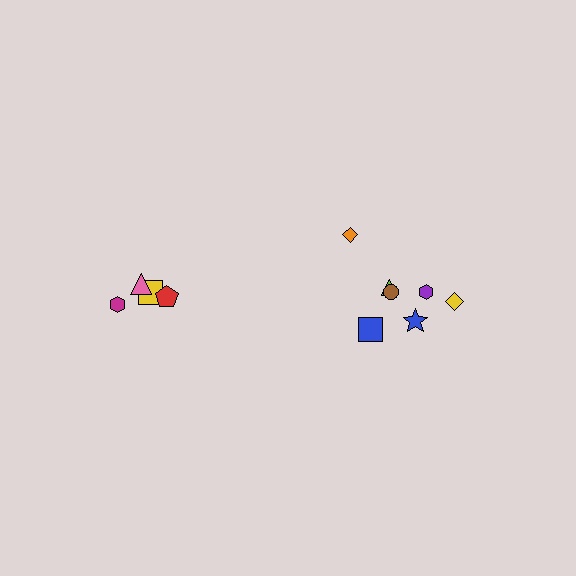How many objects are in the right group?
There are 7 objects.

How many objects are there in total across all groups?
There are 11 objects.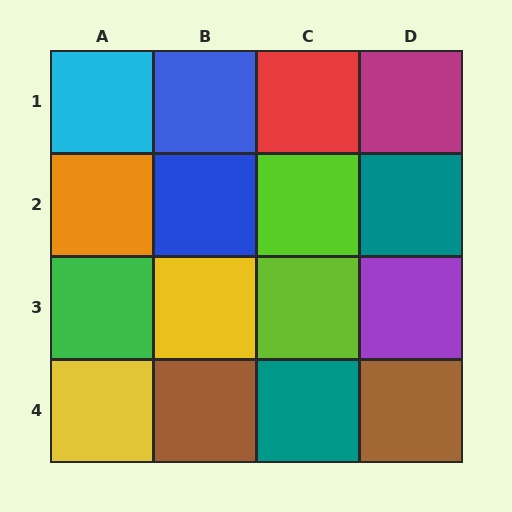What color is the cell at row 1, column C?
Red.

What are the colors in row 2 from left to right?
Orange, blue, lime, teal.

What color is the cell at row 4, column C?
Teal.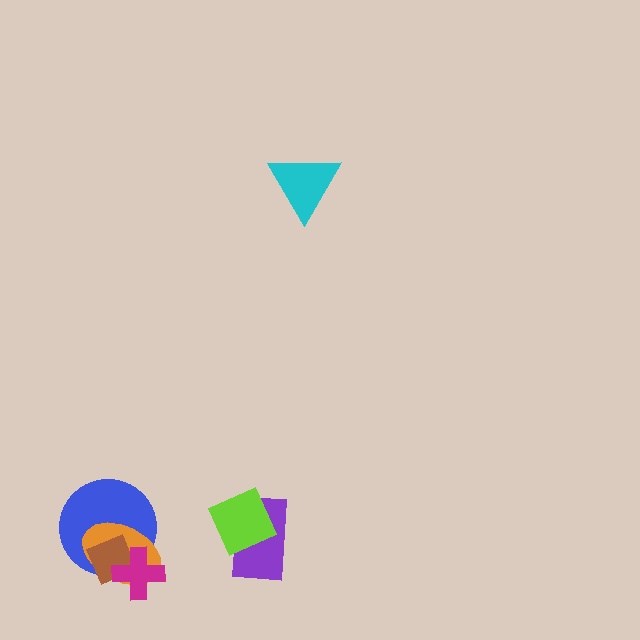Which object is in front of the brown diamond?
The magenta cross is in front of the brown diamond.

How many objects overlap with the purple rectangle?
1 object overlaps with the purple rectangle.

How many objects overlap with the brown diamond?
3 objects overlap with the brown diamond.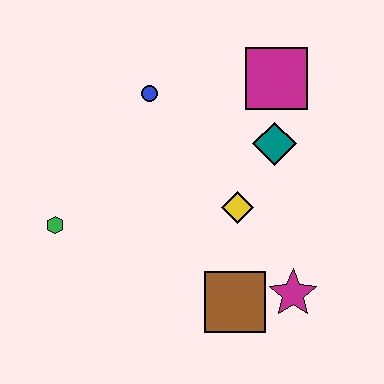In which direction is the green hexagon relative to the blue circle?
The green hexagon is below the blue circle.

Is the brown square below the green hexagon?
Yes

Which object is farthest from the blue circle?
The magenta star is farthest from the blue circle.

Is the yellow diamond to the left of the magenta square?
Yes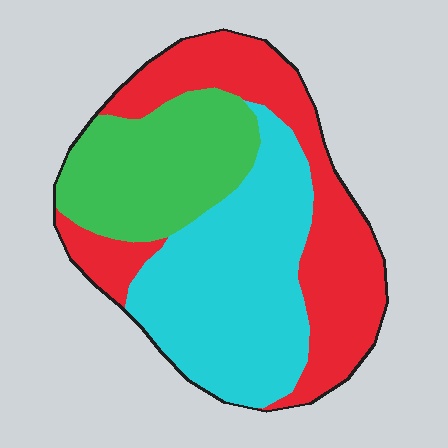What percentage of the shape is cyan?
Cyan takes up about three eighths (3/8) of the shape.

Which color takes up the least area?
Green, at roughly 25%.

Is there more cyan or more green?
Cyan.